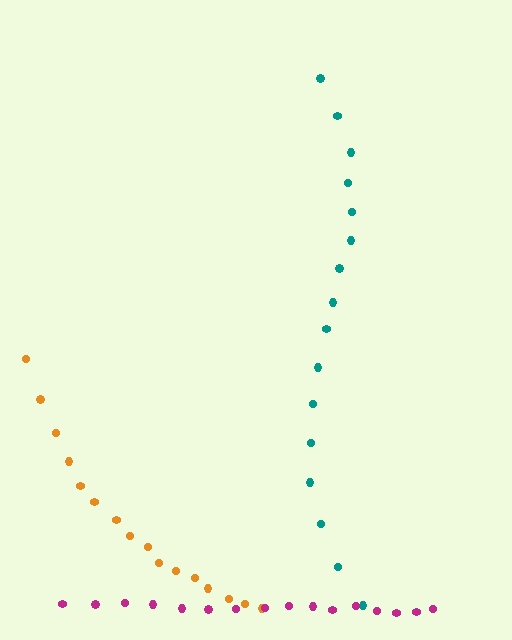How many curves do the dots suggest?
There are 3 distinct paths.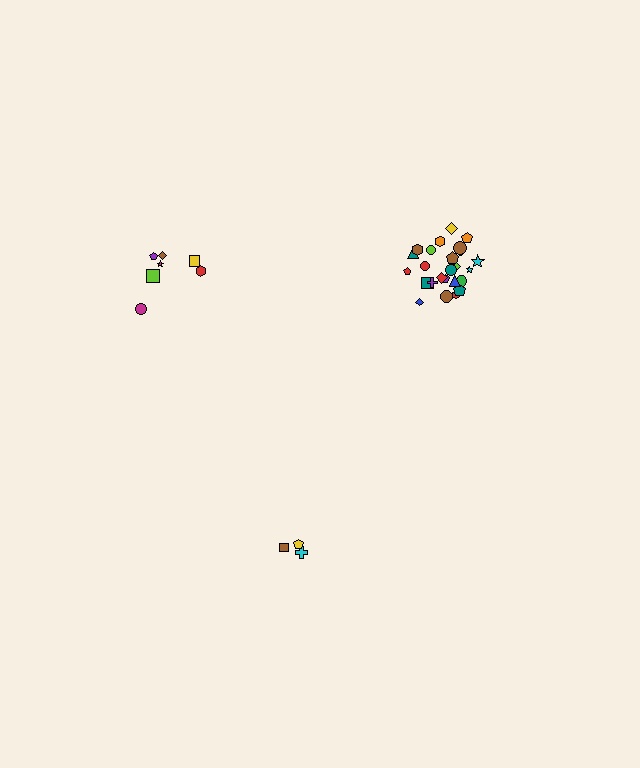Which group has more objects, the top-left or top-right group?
The top-right group.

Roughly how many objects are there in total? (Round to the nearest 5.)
Roughly 35 objects in total.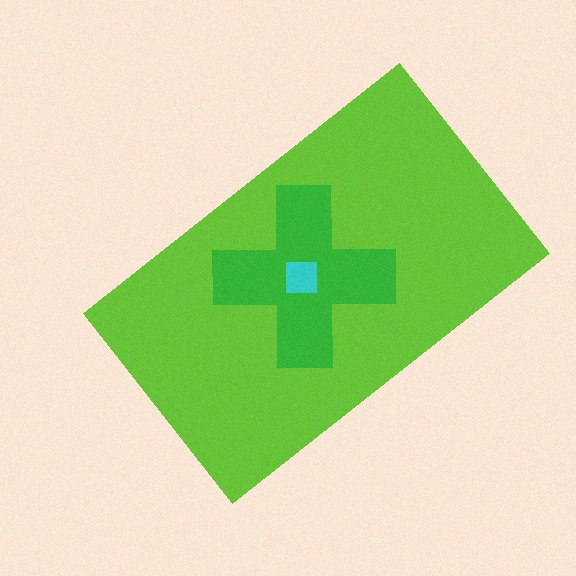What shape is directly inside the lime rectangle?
The green cross.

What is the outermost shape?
The lime rectangle.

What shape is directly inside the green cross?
The cyan square.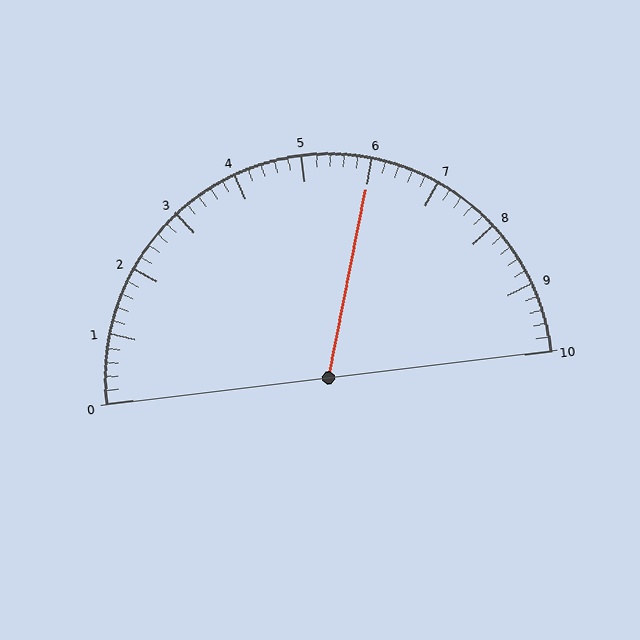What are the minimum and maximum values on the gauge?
The gauge ranges from 0 to 10.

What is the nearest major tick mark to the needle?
The nearest major tick mark is 6.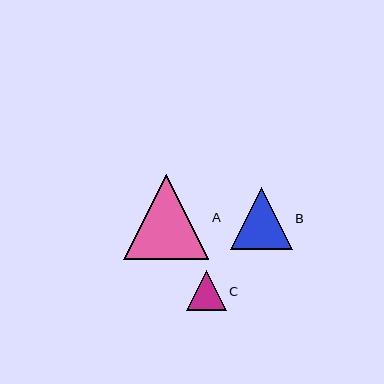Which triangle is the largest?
Triangle A is the largest with a size of approximately 85 pixels.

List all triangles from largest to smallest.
From largest to smallest: A, B, C.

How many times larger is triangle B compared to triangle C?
Triangle B is approximately 1.6 times the size of triangle C.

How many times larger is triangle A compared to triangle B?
Triangle A is approximately 1.4 times the size of triangle B.